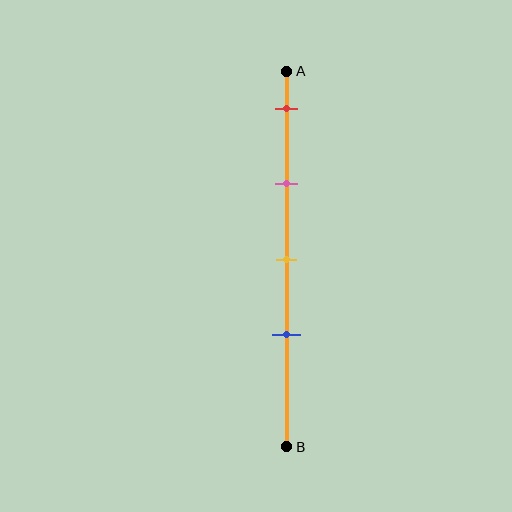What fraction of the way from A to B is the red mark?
The red mark is approximately 10% (0.1) of the way from A to B.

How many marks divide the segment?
There are 4 marks dividing the segment.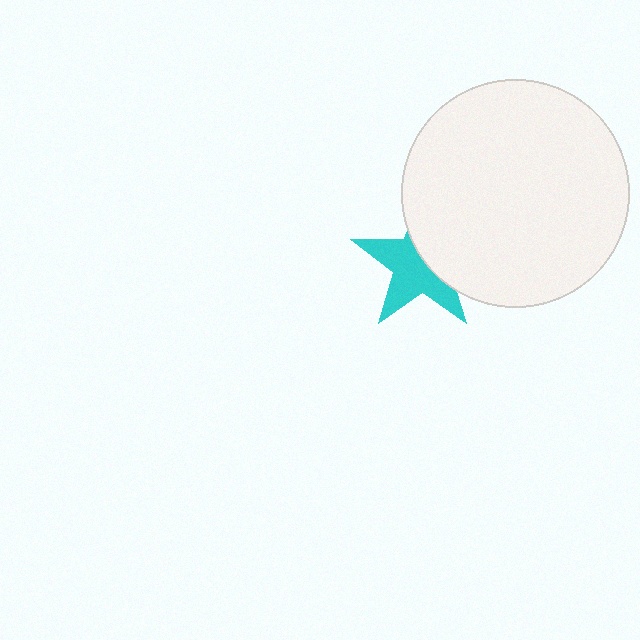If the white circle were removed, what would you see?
You would see the complete cyan star.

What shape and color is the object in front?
The object in front is a white circle.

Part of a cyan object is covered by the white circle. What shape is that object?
It is a star.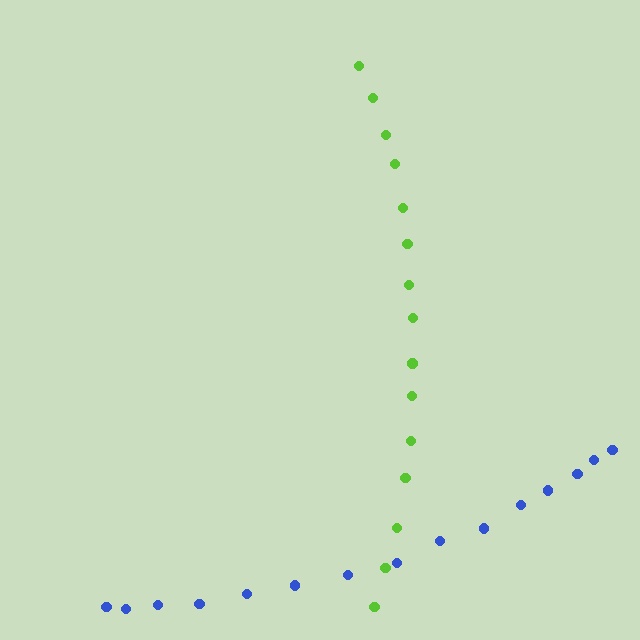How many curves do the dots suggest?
There are 2 distinct paths.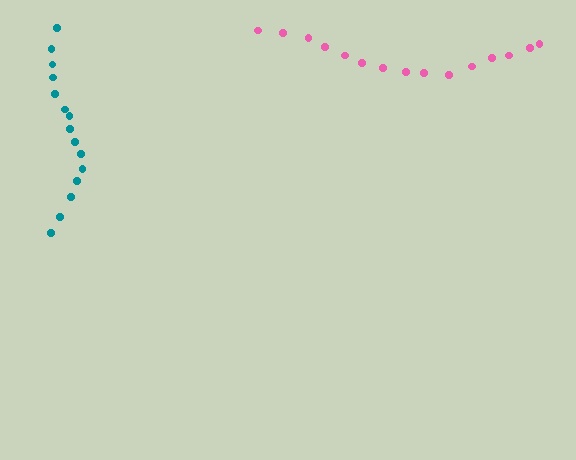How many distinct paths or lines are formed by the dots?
There are 2 distinct paths.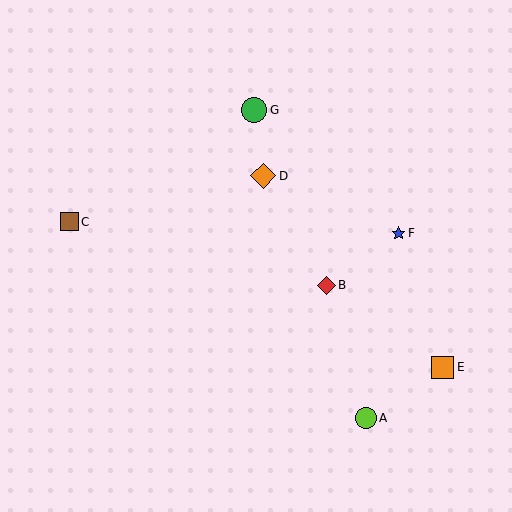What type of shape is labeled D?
Shape D is an orange diamond.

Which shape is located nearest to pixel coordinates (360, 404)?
The lime circle (labeled A) at (366, 418) is nearest to that location.